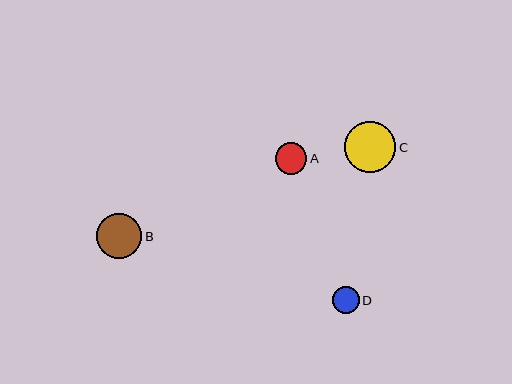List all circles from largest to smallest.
From largest to smallest: C, B, A, D.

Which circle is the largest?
Circle C is the largest with a size of approximately 51 pixels.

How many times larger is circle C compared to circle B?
Circle C is approximately 1.1 times the size of circle B.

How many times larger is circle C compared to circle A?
Circle C is approximately 1.6 times the size of circle A.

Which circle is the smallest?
Circle D is the smallest with a size of approximately 27 pixels.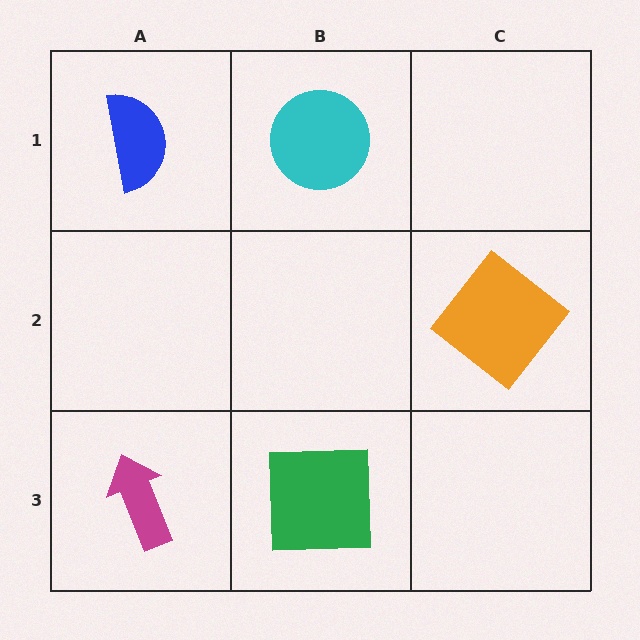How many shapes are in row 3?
2 shapes.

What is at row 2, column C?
An orange diamond.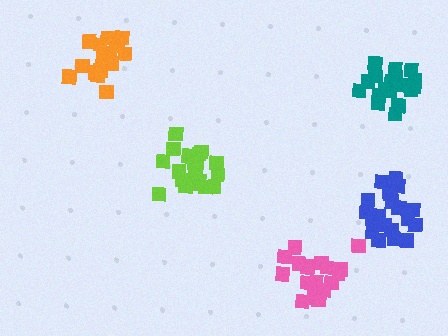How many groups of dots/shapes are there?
There are 5 groups.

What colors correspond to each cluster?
The clusters are colored: blue, orange, lime, pink, teal.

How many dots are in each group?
Group 1: 21 dots, Group 2: 18 dots, Group 3: 20 dots, Group 4: 20 dots, Group 5: 21 dots (100 total).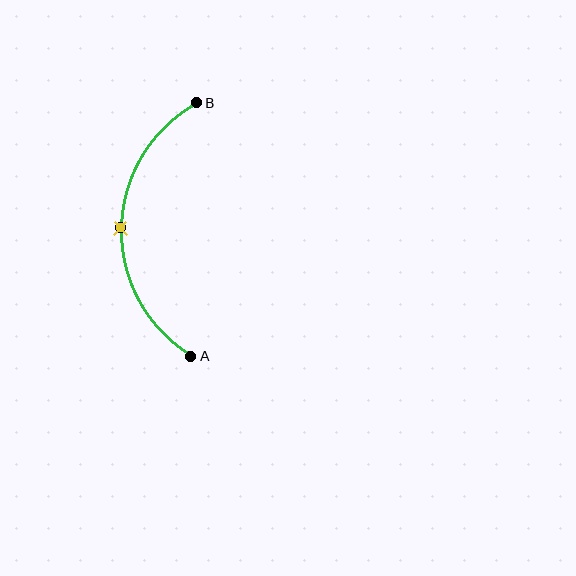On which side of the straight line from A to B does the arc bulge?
The arc bulges to the left of the straight line connecting A and B.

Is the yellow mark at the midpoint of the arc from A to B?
Yes. The yellow mark lies on the arc at equal arc-length from both A and B — it is the arc midpoint.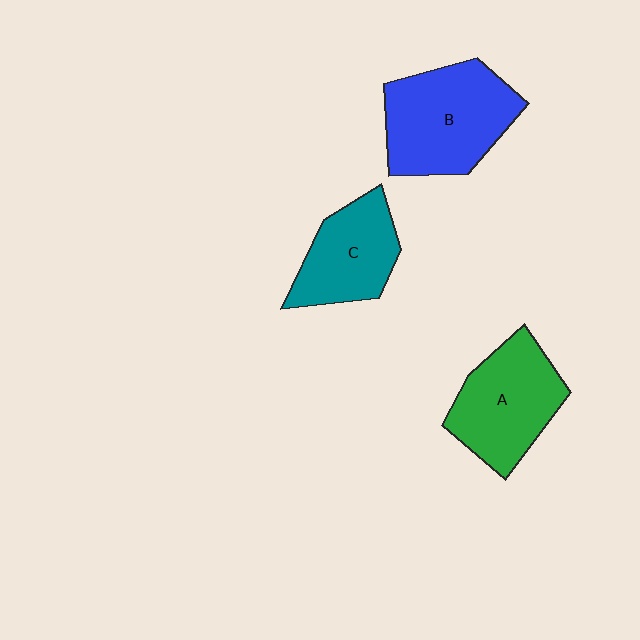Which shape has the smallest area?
Shape C (teal).